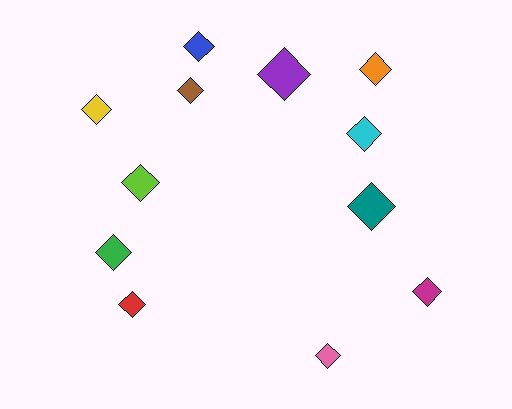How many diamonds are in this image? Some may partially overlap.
There are 12 diamonds.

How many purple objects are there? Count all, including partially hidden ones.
There is 1 purple object.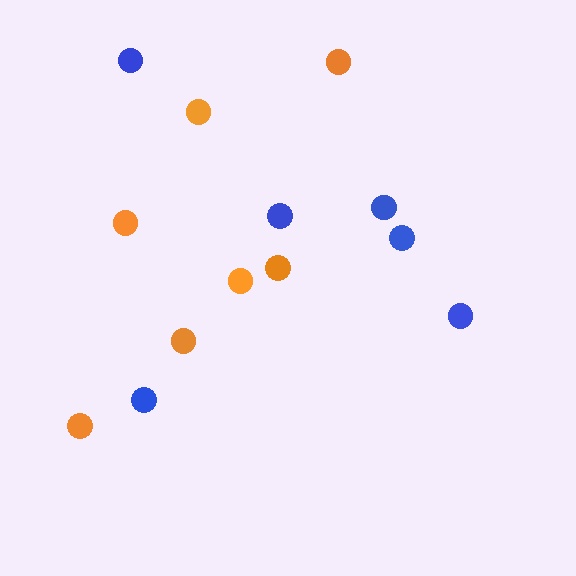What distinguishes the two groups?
There are 2 groups: one group of orange circles (7) and one group of blue circles (6).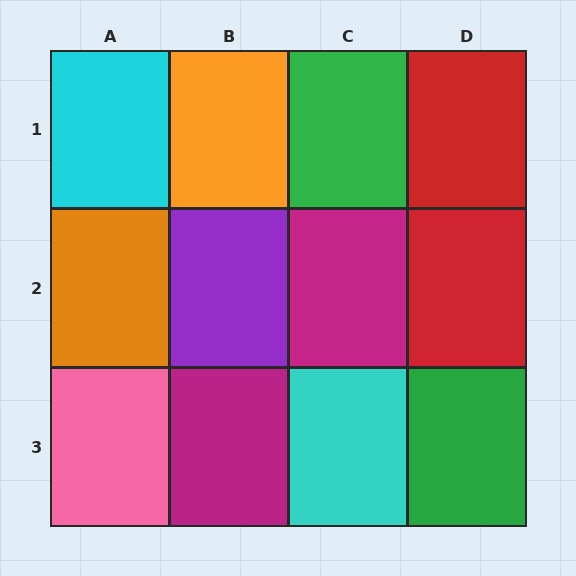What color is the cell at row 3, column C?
Cyan.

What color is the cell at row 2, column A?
Orange.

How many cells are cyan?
2 cells are cyan.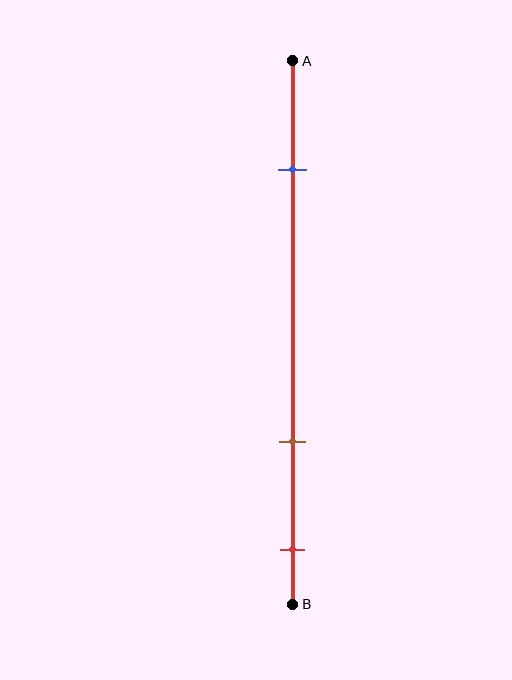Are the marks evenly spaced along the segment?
No, the marks are not evenly spaced.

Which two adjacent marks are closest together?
The brown and red marks are the closest adjacent pair.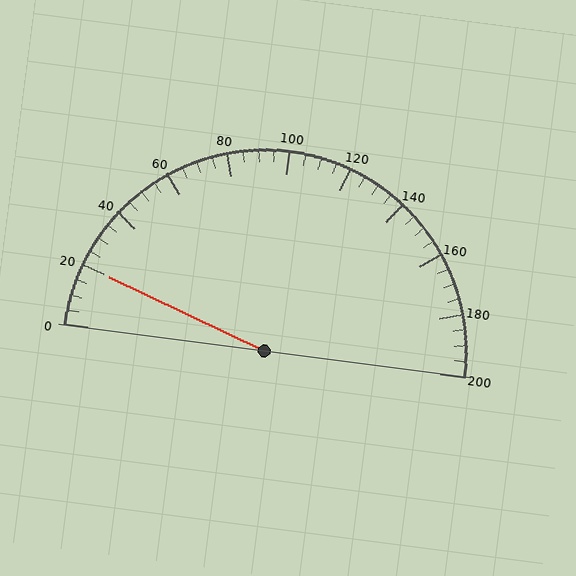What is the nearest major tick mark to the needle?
The nearest major tick mark is 20.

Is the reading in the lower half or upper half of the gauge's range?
The reading is in the lower half of the range (0 to 200).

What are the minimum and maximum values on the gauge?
The gauge ranges from 0 to 200.